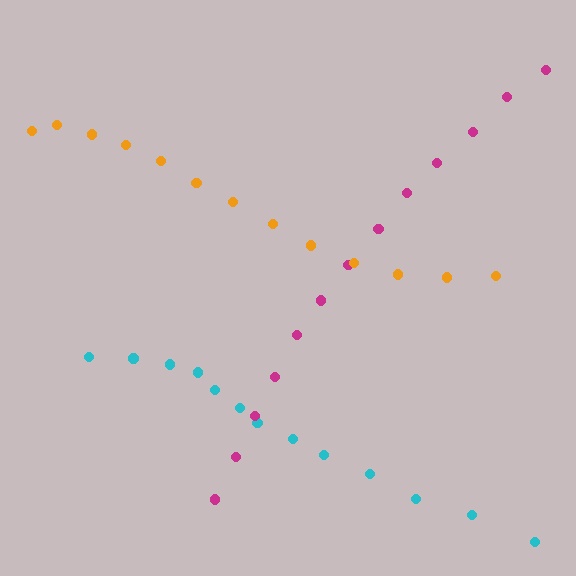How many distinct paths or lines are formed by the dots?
There are 3 distinct paths.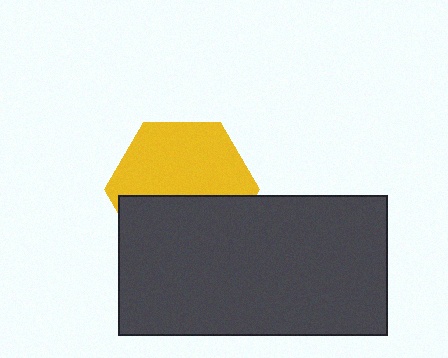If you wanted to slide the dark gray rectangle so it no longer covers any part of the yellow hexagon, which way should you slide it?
Slide it down — that is the most direct way to separate the two shapes.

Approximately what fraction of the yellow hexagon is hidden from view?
Roughly 44% of the yellow hexagon is hidden behind the dark gray rectangle.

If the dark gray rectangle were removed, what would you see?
You would see the complete yellow hexagon.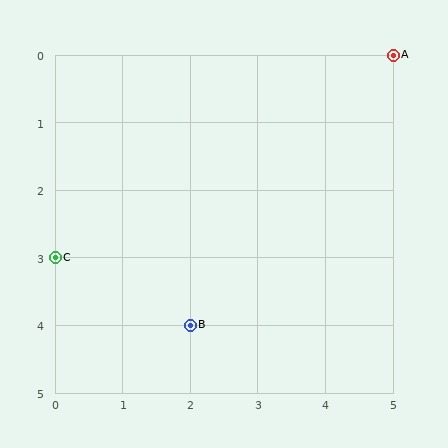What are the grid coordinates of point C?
Point C is at grid coordinates (0, 3).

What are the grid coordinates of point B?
Point B is at grid coordinates (2, 4).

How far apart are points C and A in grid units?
Points C and A are 5 columns and 3 rows apart (about 5.8 grid units diagonally).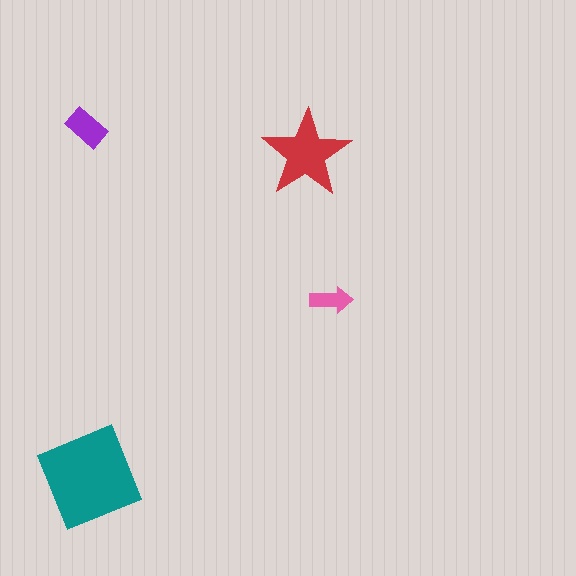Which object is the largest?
The teal square.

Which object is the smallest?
The pink arrow.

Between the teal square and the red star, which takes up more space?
The teal square.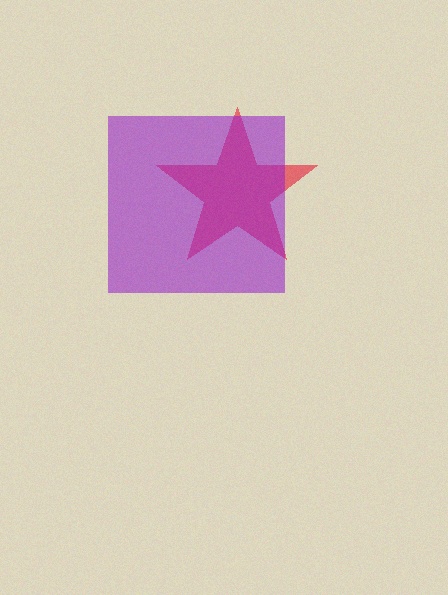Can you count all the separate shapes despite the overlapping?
Yes, there are 2 separate shapes.